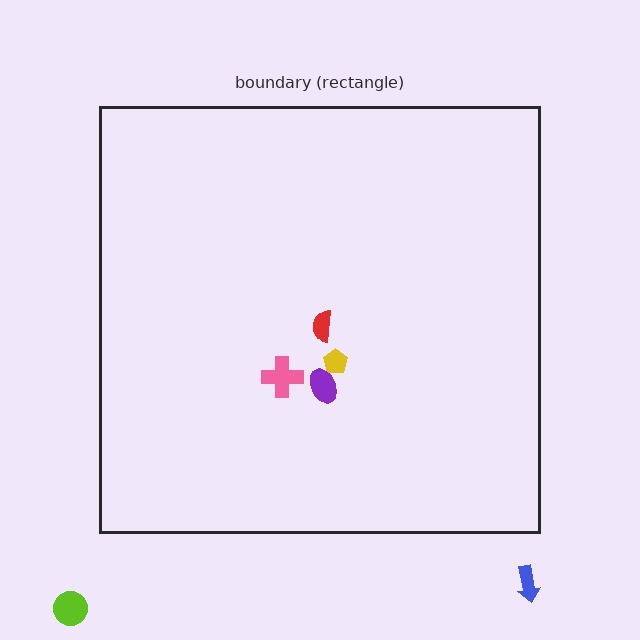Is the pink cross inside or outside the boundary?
Inside.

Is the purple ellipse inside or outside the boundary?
Inside.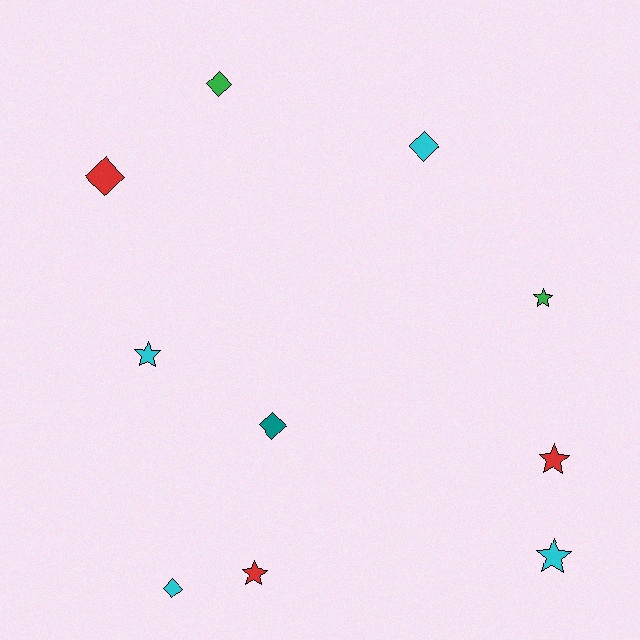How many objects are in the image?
There are 10 objects.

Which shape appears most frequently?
Diamond, with 5 objects.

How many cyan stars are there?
There are 2 cyan stars.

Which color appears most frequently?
Cyan, with 4 objects.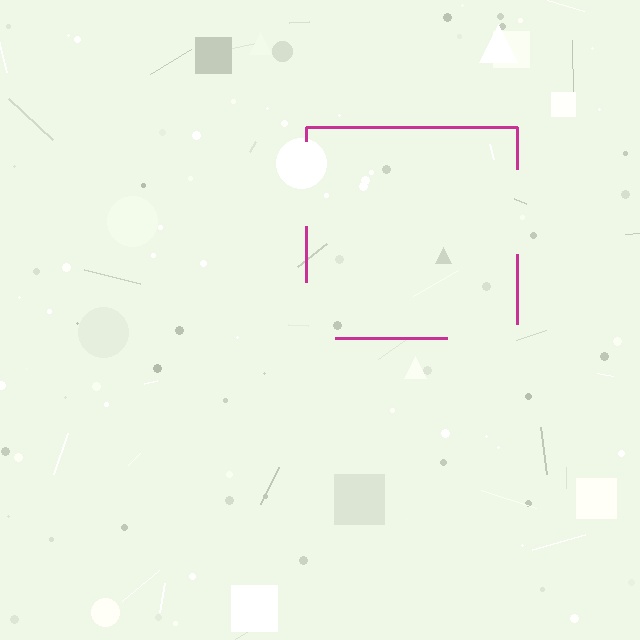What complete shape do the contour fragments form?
The contour fragments form a square.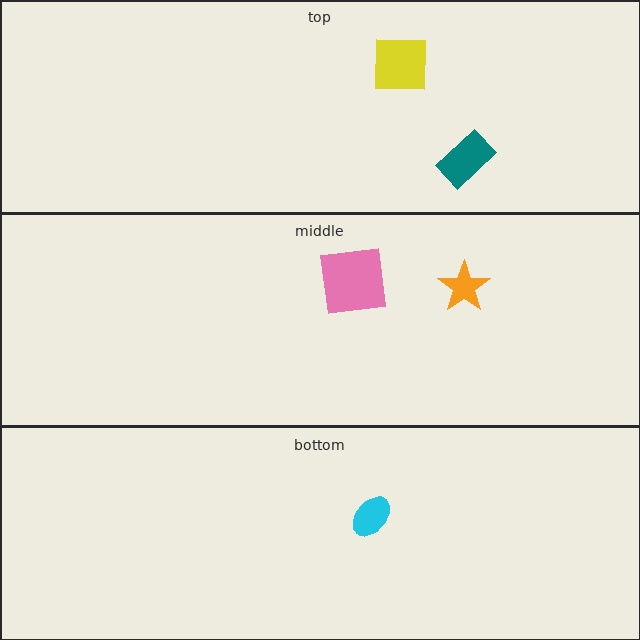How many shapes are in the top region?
2.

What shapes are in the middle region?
The pink square, the orange star.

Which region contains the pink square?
The middle region.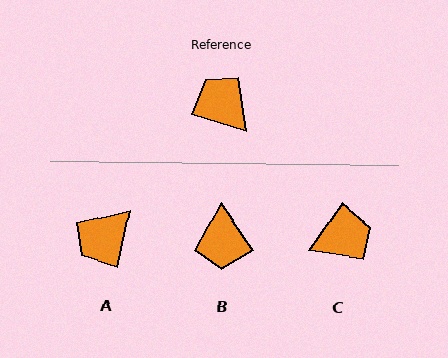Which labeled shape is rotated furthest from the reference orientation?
B, about 143 degrees away.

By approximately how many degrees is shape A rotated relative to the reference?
Approximately 95 degrees counter-clockwise.